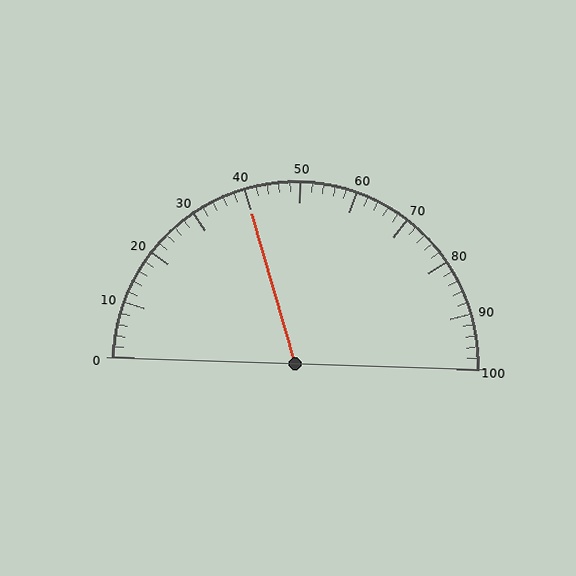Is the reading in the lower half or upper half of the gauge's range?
The reading is in the lower half of the range (0 to 100).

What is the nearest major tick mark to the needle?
The nearest major tick mark is 40.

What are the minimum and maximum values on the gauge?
The gauge ranges from 0 to 100.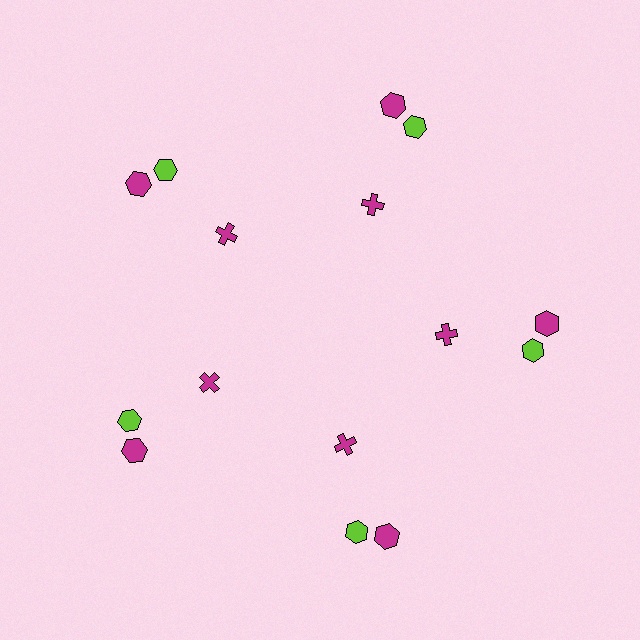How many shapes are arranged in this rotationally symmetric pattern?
There are 15 shapes, arranged in 5 groups of 3.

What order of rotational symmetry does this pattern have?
This pattern has 5-fold rotational symmetry.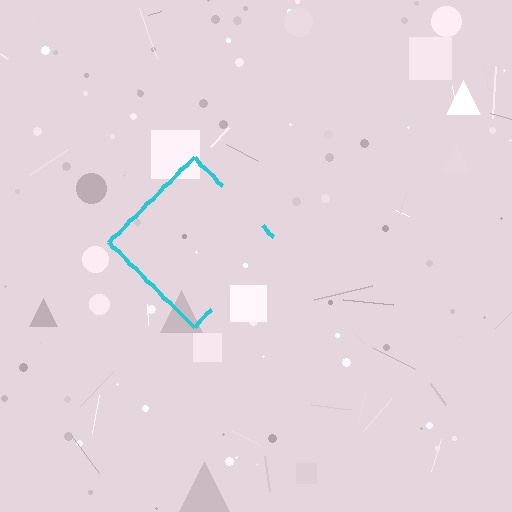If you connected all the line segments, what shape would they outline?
They would outline a diamond.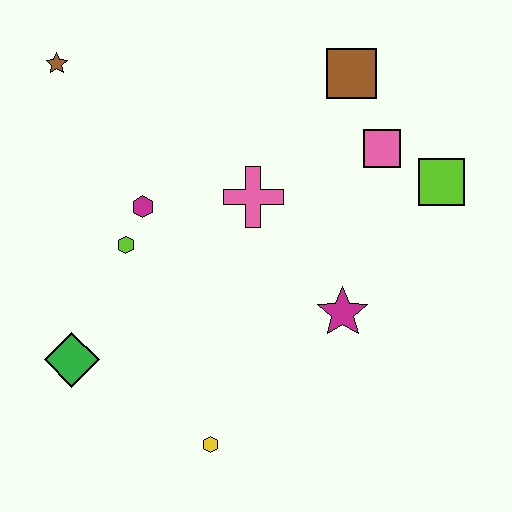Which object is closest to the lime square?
The pink square is closest to the lime square.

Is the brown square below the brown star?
Yes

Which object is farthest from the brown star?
The yellow hexagon is farthest from the brown star.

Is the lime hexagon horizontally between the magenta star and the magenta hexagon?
No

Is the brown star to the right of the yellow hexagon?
No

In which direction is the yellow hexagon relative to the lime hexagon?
The yellow hexagon is below the lime hexagon.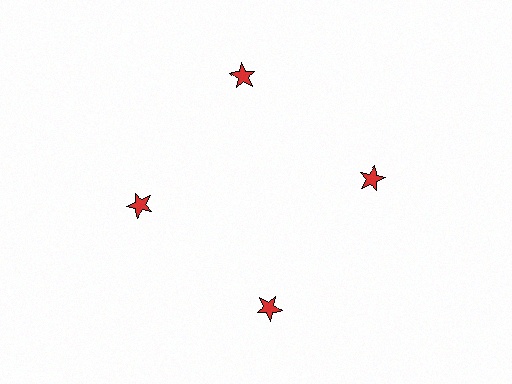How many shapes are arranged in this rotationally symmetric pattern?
There are 4 shapes, arranged in 4 groups of 1.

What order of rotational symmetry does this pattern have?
This pattern has 4-fold rotational symmetry.